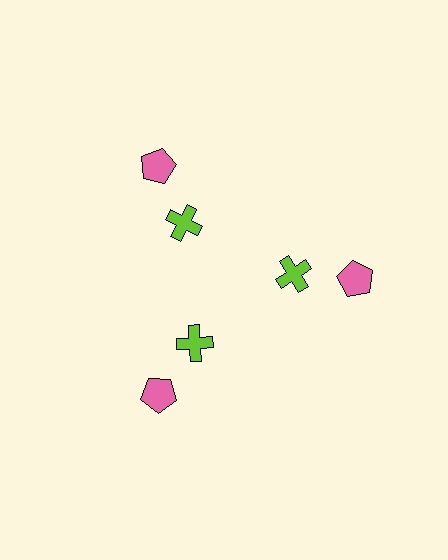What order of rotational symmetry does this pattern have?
This pattern has 3-fold rotational symmetry.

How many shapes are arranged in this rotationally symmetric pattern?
There are 6 shapes, arranged in 3 groups of 2.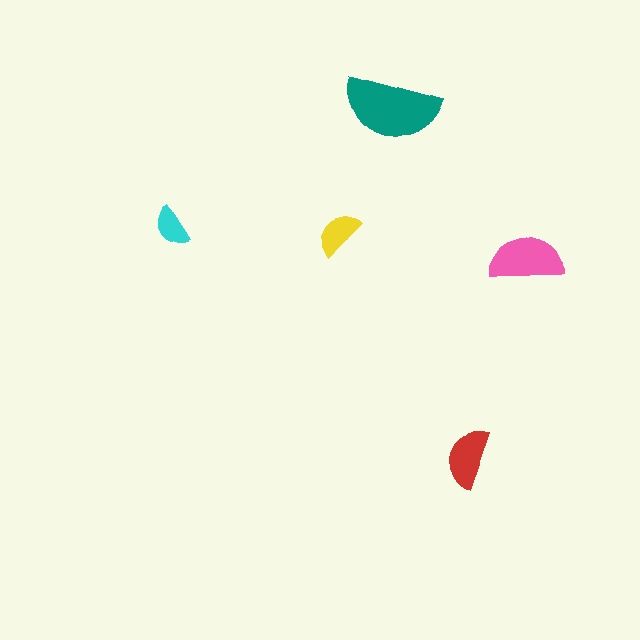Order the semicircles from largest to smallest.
the teal one, the pink one, the red one, the yellow one, the cyan one.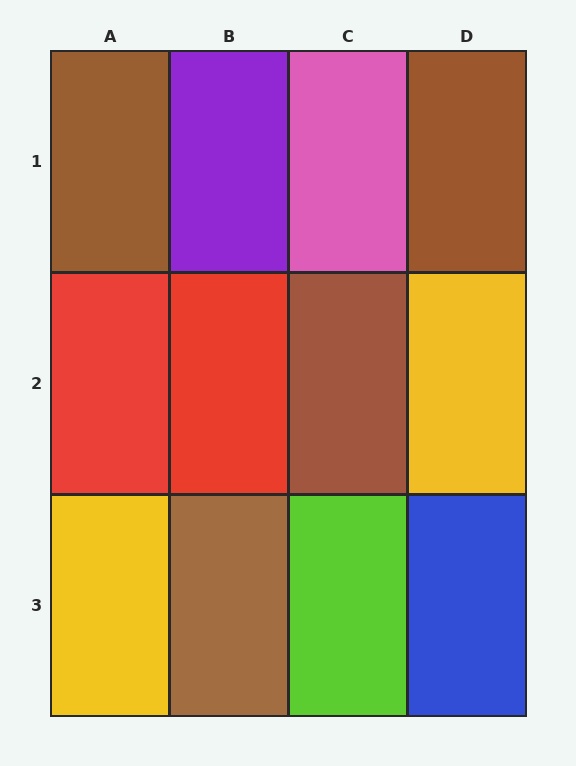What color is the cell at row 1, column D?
Brown.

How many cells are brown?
4 cells are brown.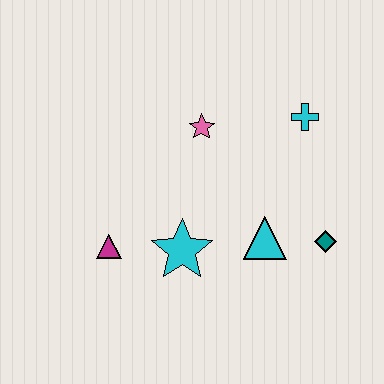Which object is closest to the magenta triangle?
The cyan star is closest to the magenta triangle.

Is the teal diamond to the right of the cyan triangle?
Yes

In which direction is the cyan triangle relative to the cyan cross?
The cyan triangle is below the cyan cross.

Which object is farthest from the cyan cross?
The magenta triangle is farthest from the cyan cross.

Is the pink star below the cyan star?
No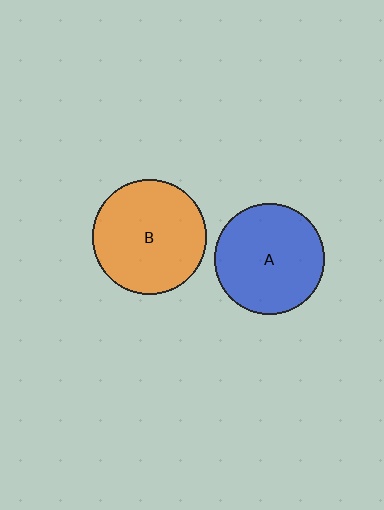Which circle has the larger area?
Circle B (orange).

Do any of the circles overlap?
No, none of the circles overlap.